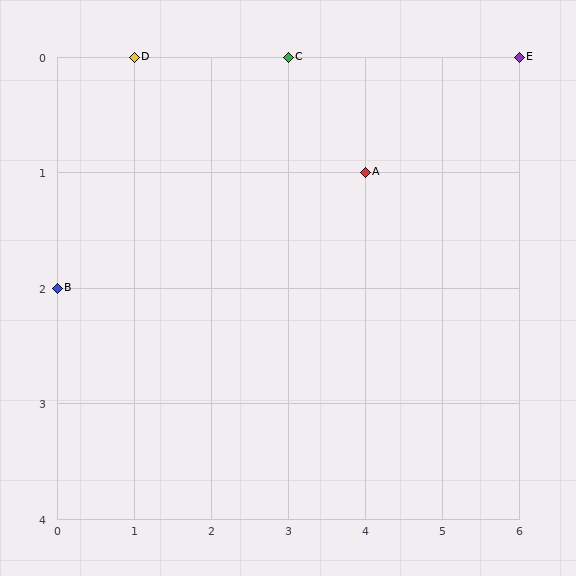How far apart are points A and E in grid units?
Points A and E are 2 columns and 1 row apart (about 2.2 grid units diagonally).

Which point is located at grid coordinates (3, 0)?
Point C is at (3, 0).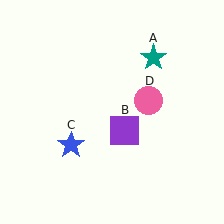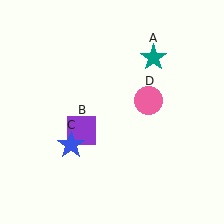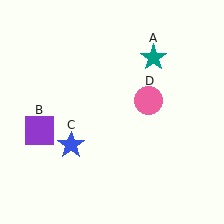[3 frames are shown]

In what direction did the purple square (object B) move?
The purple square (object B) moved left.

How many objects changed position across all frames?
1 object changed position: purple square (object B).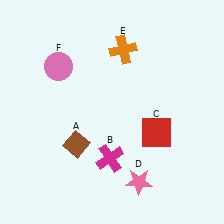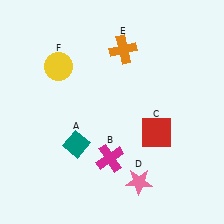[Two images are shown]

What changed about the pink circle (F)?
In Image 1, F is pink. In Image 2, it changed to yellow.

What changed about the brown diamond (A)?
In Image 1, A is brown. In Image 2, it changed to teal.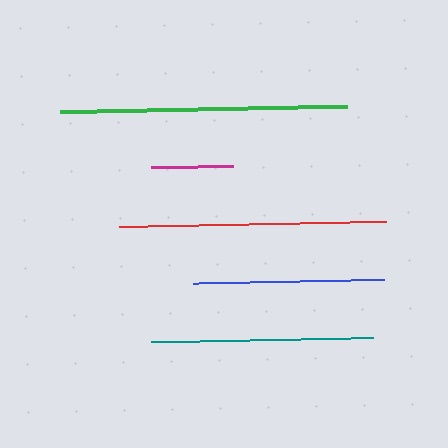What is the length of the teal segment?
The teal segment is approximately 222 pixels long.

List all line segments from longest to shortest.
From longest to shortest: green, red, teal, blue, magenta.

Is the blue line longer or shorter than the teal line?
The teal line is longer than the blue line.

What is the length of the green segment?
The green segment is approximately 287 pixels long.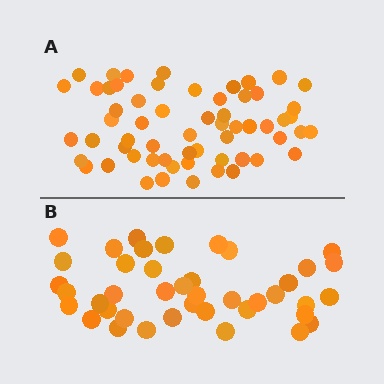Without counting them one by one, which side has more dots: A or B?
Region A (the top region) has more dots.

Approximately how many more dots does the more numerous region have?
Region A has approximately 20 more dots than region B.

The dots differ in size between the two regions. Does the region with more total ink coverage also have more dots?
No. Region B has more total ink coverage because its dots are larger, but region A actually contains more individual dots. Total area can be misleading — the number of items is what matters here.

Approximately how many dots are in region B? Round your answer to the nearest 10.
About 40 dots. (The exact count is 41, which rounds to 40.)